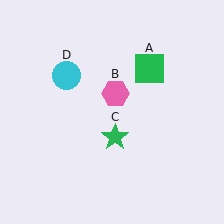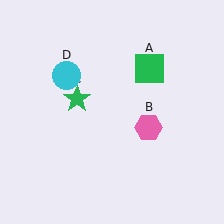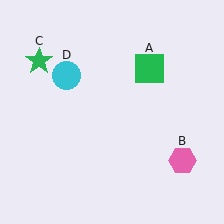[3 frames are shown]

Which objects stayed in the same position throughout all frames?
Green square (object A) and cyan circle (object D) remained stationary.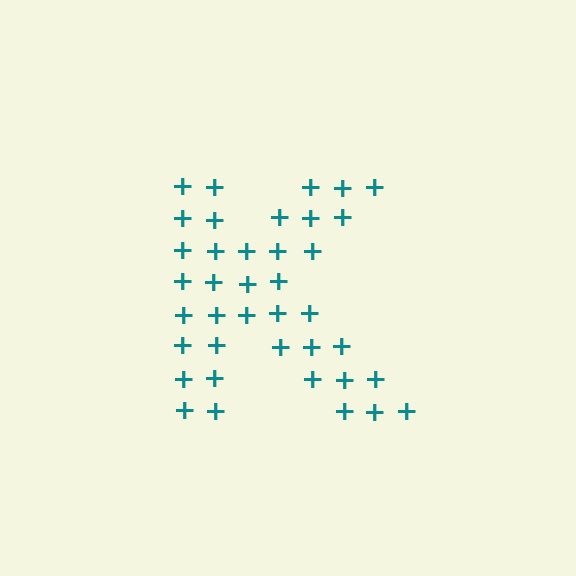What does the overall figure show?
The overall figure shows the letter K.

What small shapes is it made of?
It is made of small plus signs.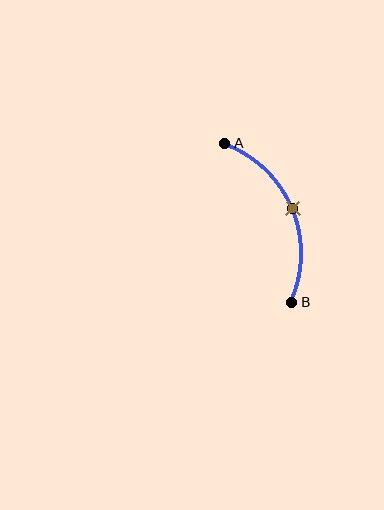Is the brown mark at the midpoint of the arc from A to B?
Yes. The brown mark lies on the arc at equal arc-length from both A and B — it is the arc midpoint.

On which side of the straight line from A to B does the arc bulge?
The arc bulges to the right of the straight line connecting A and B.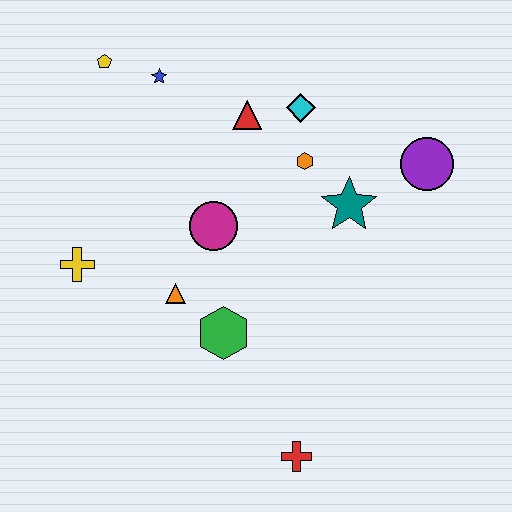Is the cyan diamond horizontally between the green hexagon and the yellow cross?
No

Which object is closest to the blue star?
The yellow pentagon is closest to the blue star.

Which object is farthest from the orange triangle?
The purple circle is farthest from the orange triangle.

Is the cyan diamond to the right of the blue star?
Yes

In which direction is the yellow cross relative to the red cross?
The yellow cross is to the left of the red cross.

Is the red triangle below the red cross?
No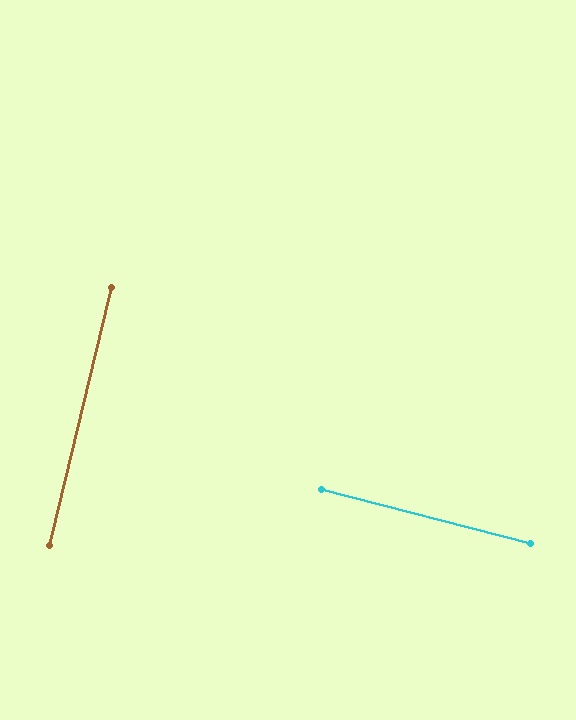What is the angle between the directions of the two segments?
Approximately 89 degrees.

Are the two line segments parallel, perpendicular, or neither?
Perpendicular — they meet at approximately 89°.